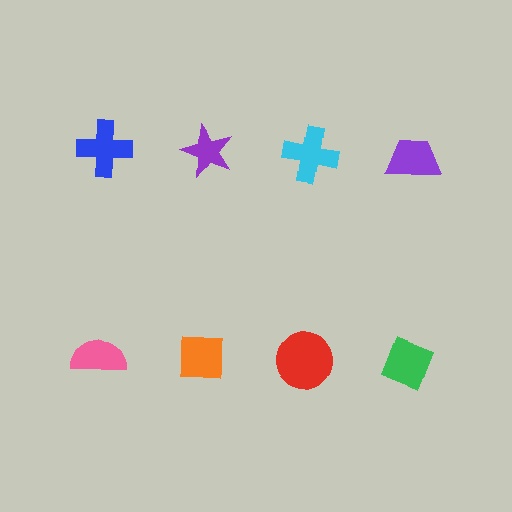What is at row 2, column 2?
An orange square.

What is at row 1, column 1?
A blue cross.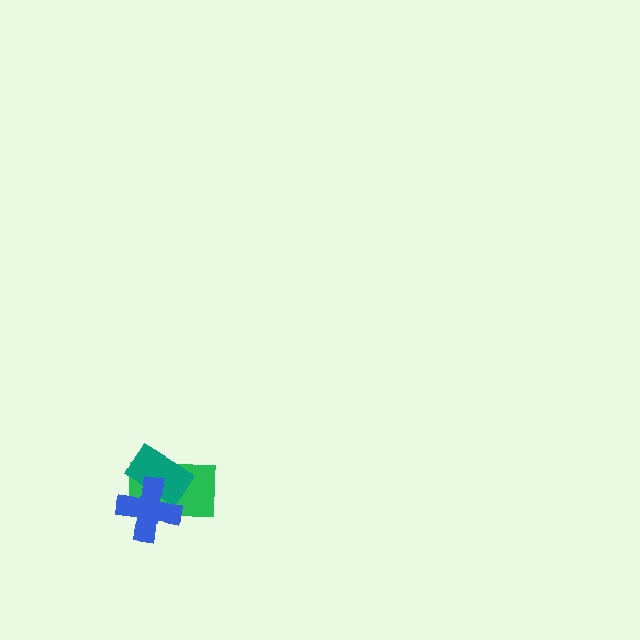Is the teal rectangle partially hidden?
Yes, it is partially covered by another shape.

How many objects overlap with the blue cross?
2 objects overlap with the blue cross.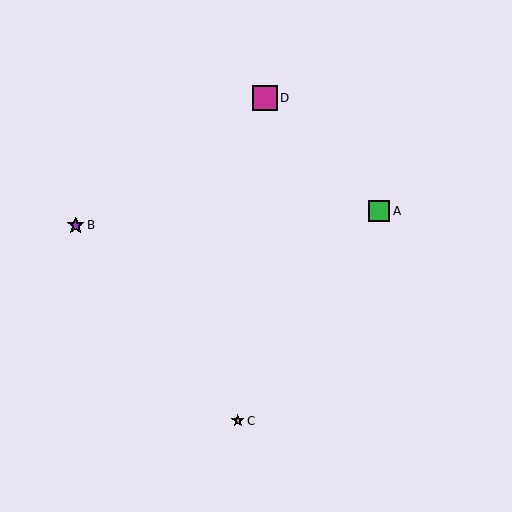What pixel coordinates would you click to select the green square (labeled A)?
Click at (379, 211) to select the green square A.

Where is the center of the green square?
The center of the green square is at (379, 211).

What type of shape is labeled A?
Shape A is a green square.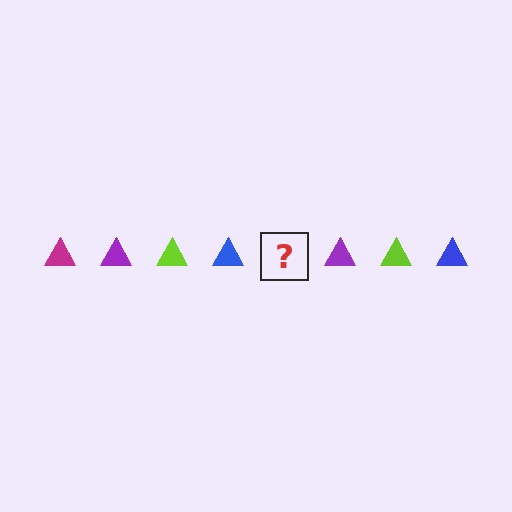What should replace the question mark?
The question mark should be replaced with a magenta triangle.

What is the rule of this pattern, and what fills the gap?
The rule is that the pattern cycles through magenta, purple, lime, blue triangles. The gap should be filled with a magenta triangle.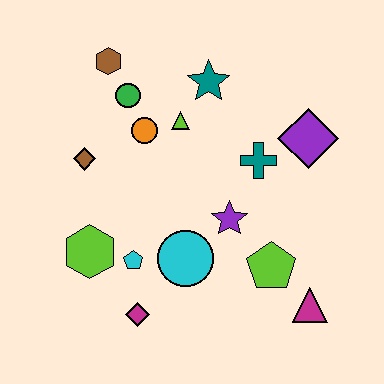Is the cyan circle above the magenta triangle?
Yes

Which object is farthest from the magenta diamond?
The brown hexagon is farthest from the magenta diamond.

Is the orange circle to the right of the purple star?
No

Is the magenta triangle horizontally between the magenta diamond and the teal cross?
No